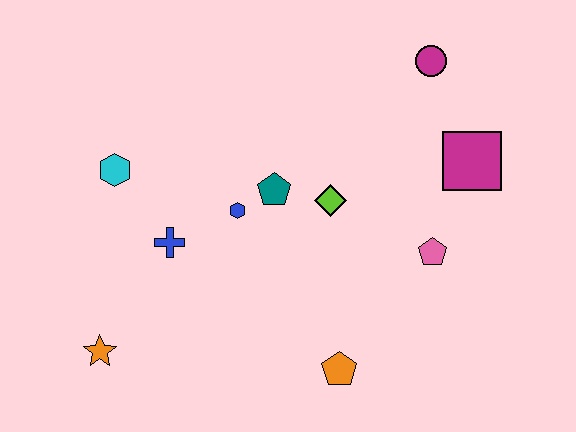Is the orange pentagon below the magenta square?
Yes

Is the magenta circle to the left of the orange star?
No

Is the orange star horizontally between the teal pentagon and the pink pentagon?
No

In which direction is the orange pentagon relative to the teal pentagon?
The orange pentagon is below the teal pentagon.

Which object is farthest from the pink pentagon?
The orange star is farthest from the pink pentagon.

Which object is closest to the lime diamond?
The teal pentagon is closest to the lime diamond.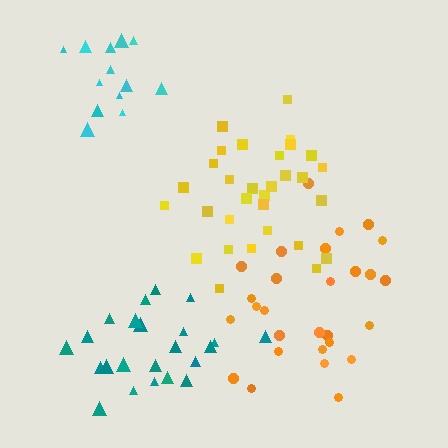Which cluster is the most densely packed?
Teal.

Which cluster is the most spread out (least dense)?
Orange.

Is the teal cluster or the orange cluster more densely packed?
Teal.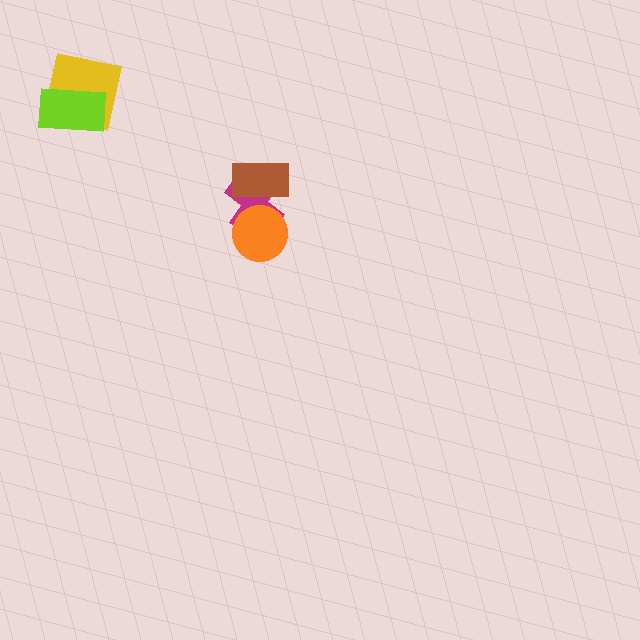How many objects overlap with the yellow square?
1 object overlaps with the yellow square.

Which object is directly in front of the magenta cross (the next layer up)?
The orange circle is directly in front of the magenta cross.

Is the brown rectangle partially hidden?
No, no other shape covers it.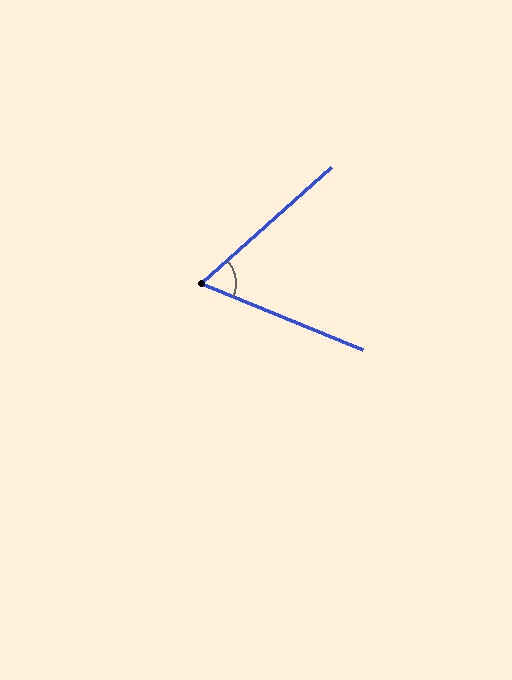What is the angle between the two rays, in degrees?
Approximately 64 degrees.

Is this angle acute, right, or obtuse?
It is acute.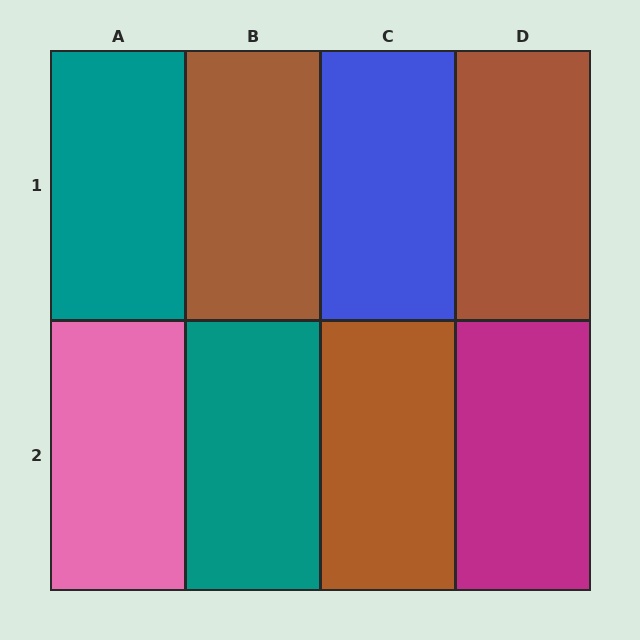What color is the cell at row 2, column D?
Magenta.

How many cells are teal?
2 cells are teal.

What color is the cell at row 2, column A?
Pink.